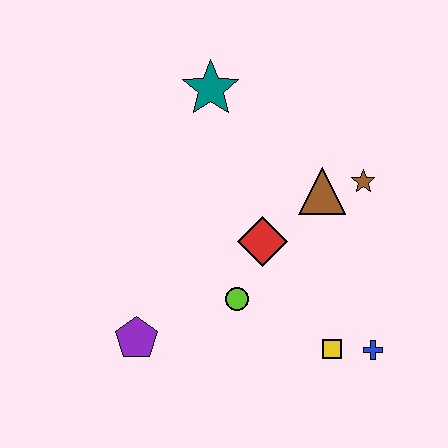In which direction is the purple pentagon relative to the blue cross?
The purple pentagon is to the left of the blue cross.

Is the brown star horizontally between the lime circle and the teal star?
No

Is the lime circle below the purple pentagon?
No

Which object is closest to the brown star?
The brown triangle is closest to the brown star.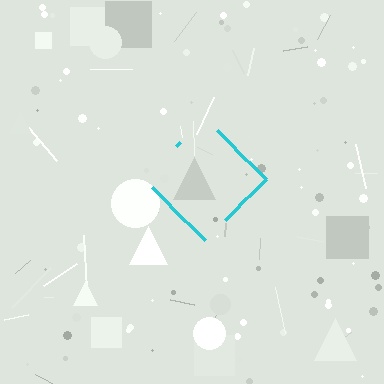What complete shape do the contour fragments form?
The contour fragments form a diamond.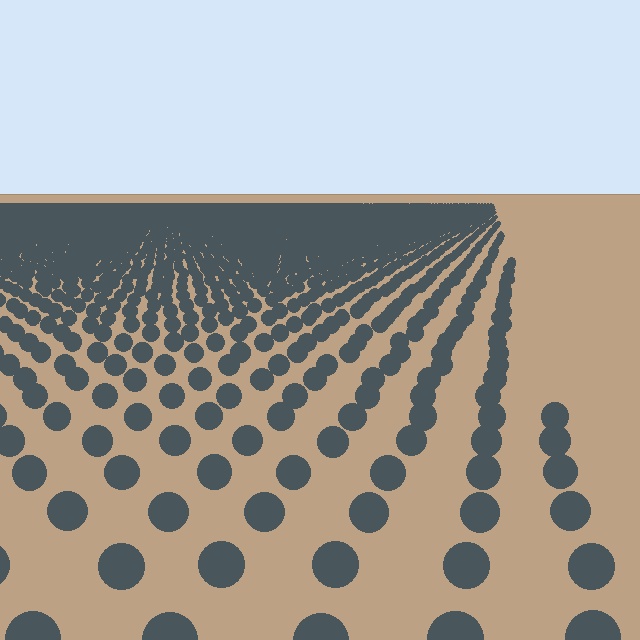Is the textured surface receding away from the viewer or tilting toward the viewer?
The surface is receding away from the viewer. Texture elements get smaller and denser toward the top.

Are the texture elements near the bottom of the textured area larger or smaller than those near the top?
Larger. Near the bottom, elements are closer to the viewer and appear at a bigger on-screen size.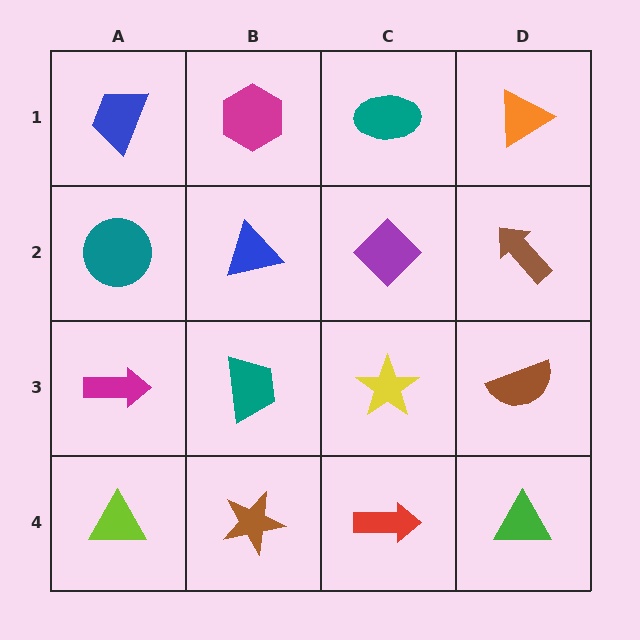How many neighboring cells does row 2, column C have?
4.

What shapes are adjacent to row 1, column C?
A purple diamond (row 2, column C), a magenta hexagon (row 1, column B), an orange triangle (row 1, column D).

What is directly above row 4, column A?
A magenta arrow.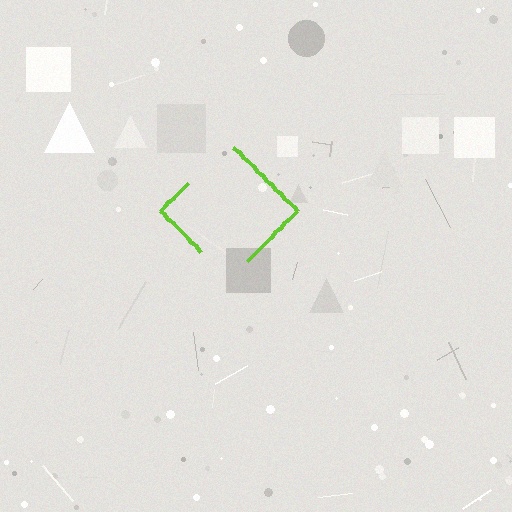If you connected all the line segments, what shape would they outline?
They would outline a diamond.